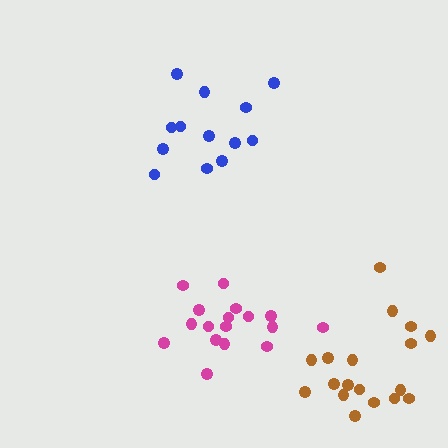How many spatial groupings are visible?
There are 3 spatial groupings.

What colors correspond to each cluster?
The clusters are colored: brown, blue, magenta.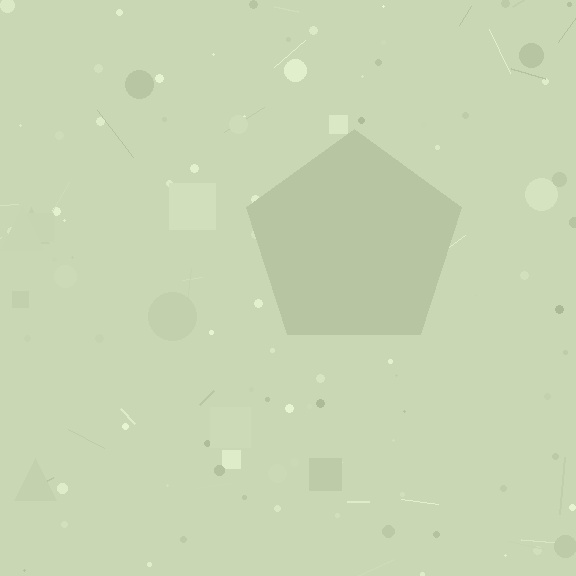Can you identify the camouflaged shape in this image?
The camouflaged shape is a pentagon.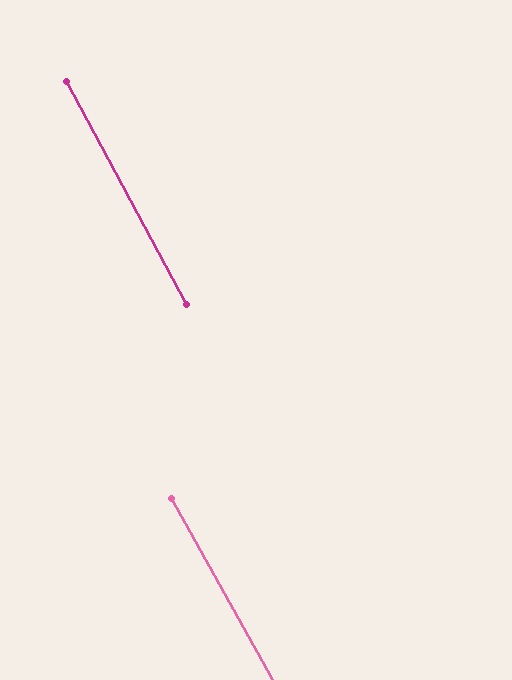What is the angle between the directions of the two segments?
Approximately 1 degree.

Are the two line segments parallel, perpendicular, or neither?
Parallel — their directions differ by only 1.0°.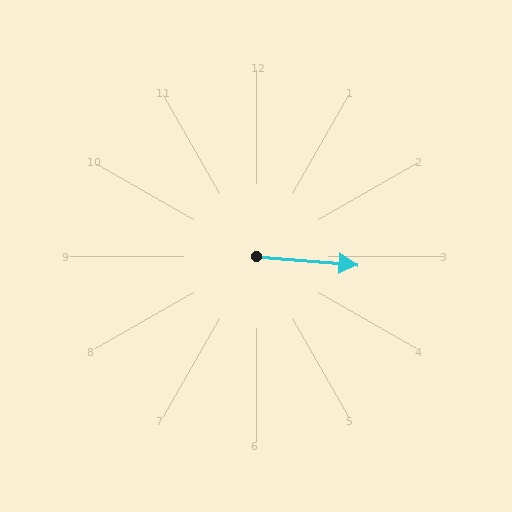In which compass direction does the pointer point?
East.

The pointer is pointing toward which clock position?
Roughly 3 o'clock.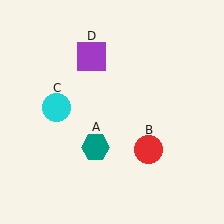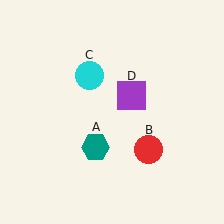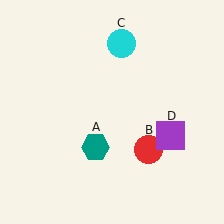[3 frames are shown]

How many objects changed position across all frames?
2 objects changed position: cyan circle (object C), purple square (object D).